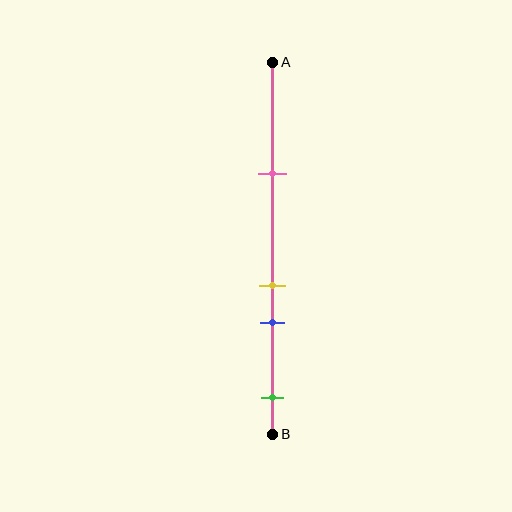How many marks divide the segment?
There are 4 marks dividing the segment.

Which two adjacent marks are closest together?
The yellow and blue marks are the closest adjacent pair.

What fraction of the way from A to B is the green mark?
The green mark is approximately 90% (0.9) of the way from A to B.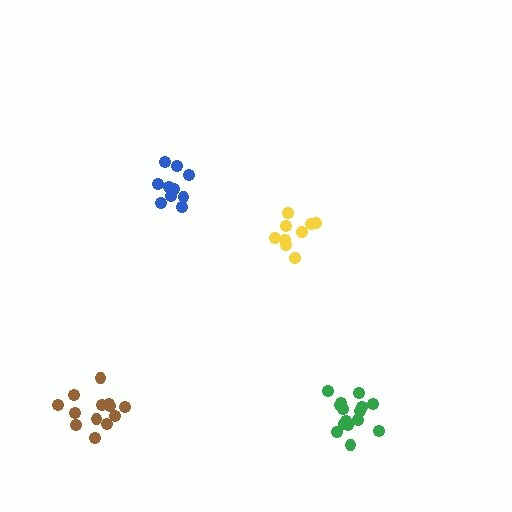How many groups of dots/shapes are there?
There are 4 groups.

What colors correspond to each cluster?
The clusters are colored: blue, yellow, brown, green.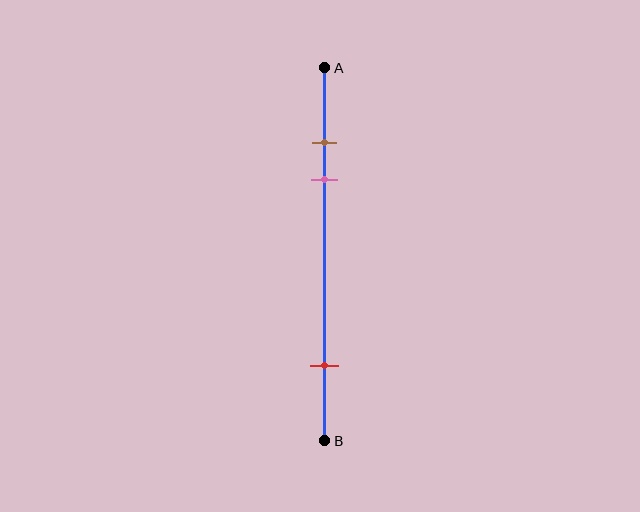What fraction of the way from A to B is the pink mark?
The pink mark is approximately 30% (0.3) of the way from A to B.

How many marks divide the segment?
There are 3 marks dividing the segment.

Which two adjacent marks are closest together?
The brown and pink marks are the closest adjacent pair.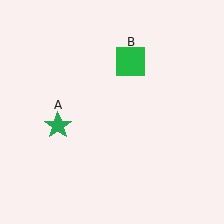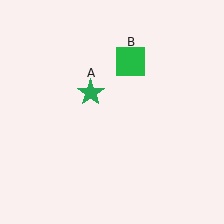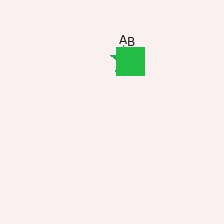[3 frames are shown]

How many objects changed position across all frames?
1 object changed position: green star (object A).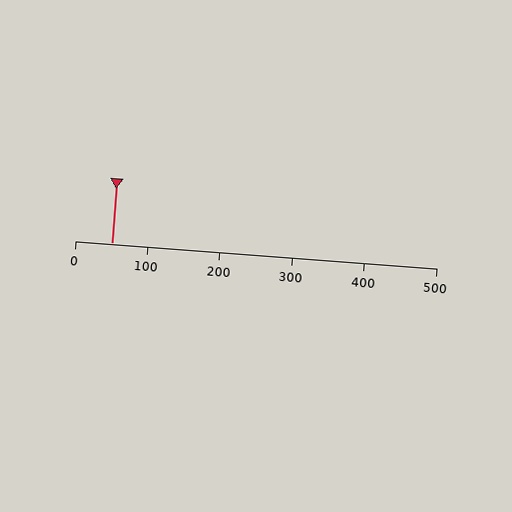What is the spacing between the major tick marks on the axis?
The major ticks are spaced 100 apart.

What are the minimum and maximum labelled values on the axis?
The axis runs from 0 to 500.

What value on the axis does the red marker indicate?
The marker indicates approximately 50.